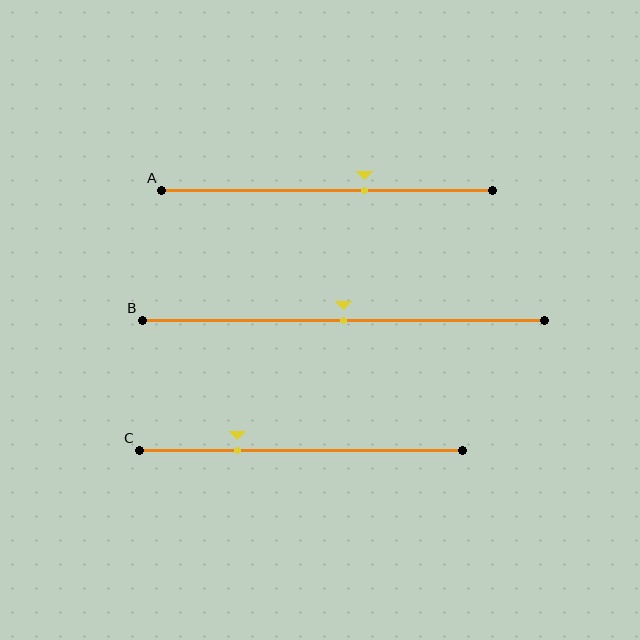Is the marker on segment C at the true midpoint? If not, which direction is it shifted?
No, the marker on segment C is shifted to the left by about 20% of the segment length.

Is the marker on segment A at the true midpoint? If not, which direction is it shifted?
No, the marker on segment A is shifted to the right by about 11% of the segment length.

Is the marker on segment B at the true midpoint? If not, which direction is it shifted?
Yes, the marker on segment B is at the true midpoint.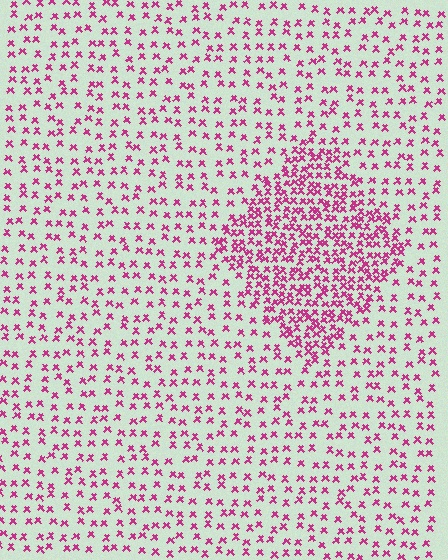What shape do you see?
I see a diamond.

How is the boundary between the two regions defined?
The boundary is defined by a change in element density (approximately 2.4x ratio). All elements are the same color, size, and shape.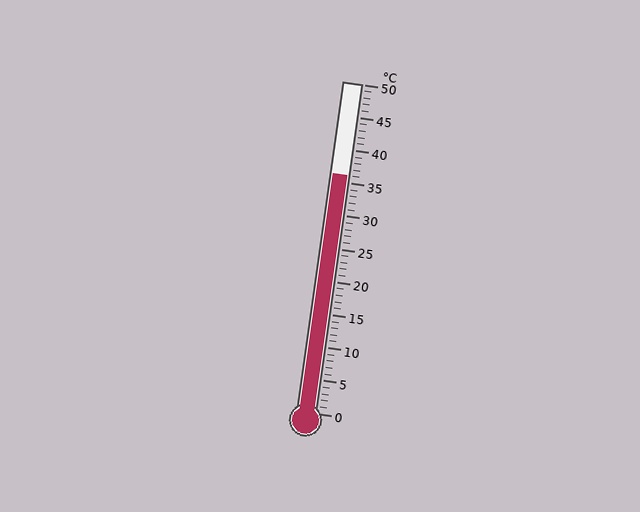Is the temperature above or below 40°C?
The temperature is below 40°C.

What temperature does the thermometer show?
The thermometer shows approximately 36°C.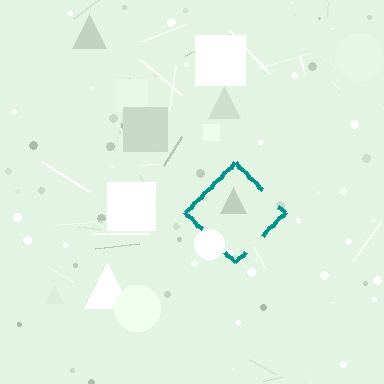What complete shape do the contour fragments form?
The contour fragments form a diamond.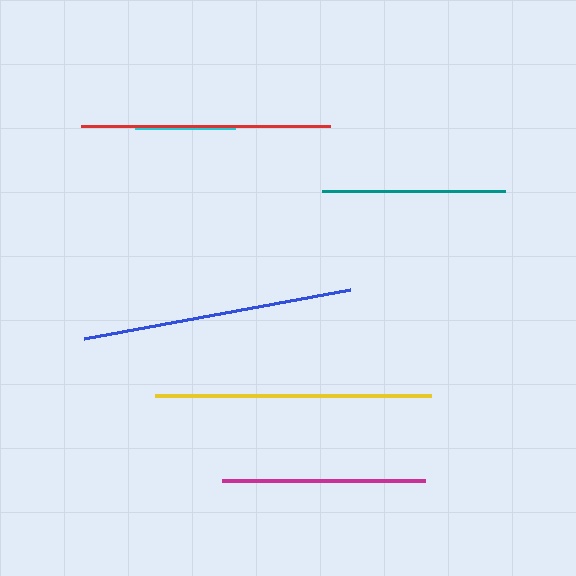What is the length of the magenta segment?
The magenta segment is approximately 203 pixels long.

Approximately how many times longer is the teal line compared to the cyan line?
The teal line is approximately 1.8 times the length of the cyan line.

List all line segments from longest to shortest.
From longest to shortest: yellow, blue, red, magenta, teal, cyan.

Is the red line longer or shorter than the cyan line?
The red line is longer than the cyan line.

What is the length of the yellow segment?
The yellow segment is approximately 276 pixels long.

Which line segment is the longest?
The yellow line is the longest at approximately 276 pixels.